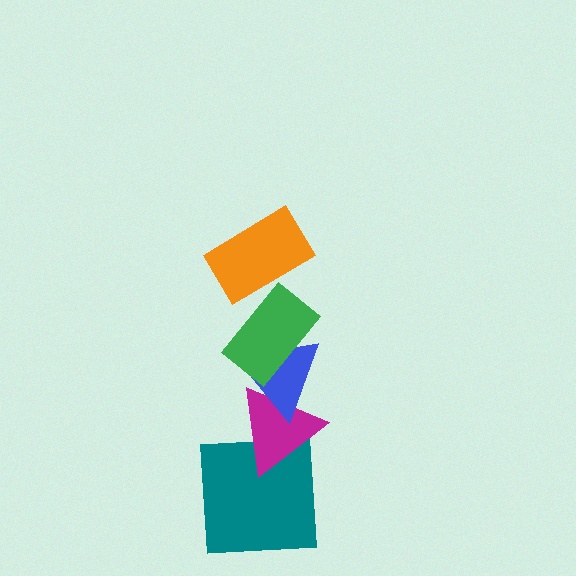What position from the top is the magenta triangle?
The magenta triangle is 4th from the top.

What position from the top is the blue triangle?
The blue triangle is 3rd from the top.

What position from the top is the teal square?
The teal square is 5th from the top.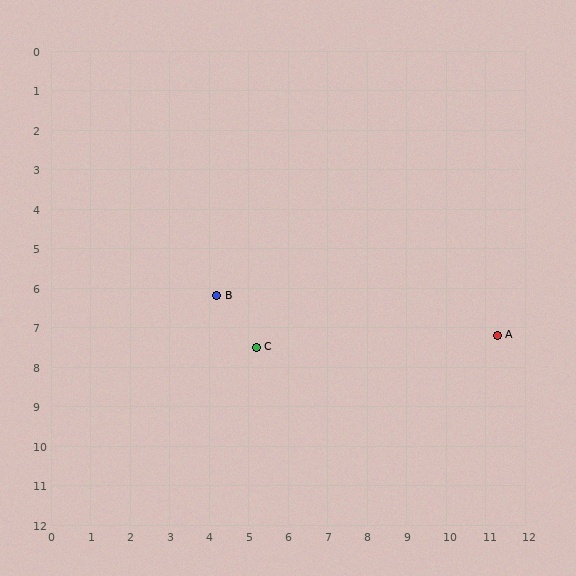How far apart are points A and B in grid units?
Points A and B are about 7.2 grid units apart.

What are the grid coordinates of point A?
Point A is at approximately (11.3, 7.2).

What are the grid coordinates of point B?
Point B is at approximately (4.2, 6.2).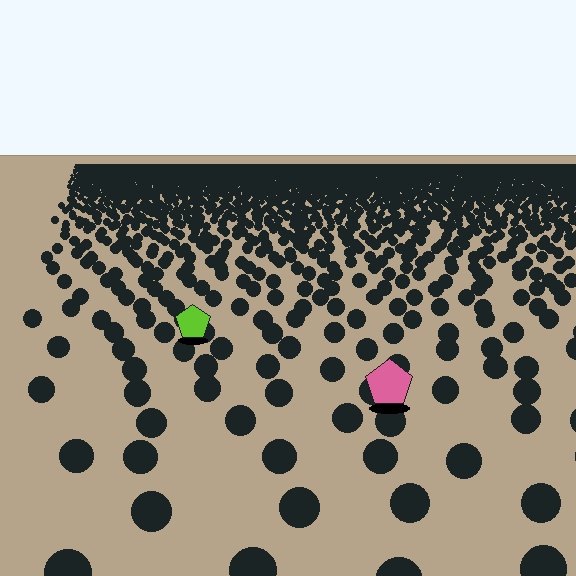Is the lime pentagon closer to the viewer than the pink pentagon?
No. The pink pentagon is closer — you can tell from the texture gradient: the ground texture is coarser near it.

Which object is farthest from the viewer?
The lime pentagon is farthest from the viewer. It appears smaller and the ground texture around it is denser.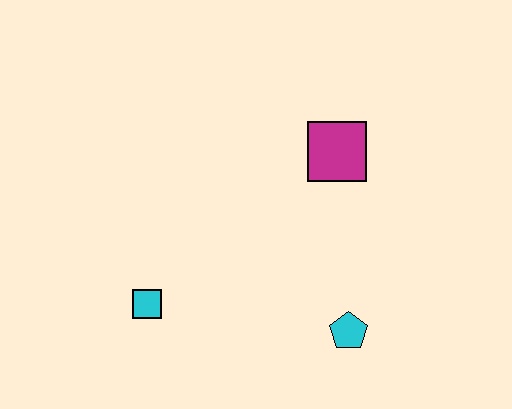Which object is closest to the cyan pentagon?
The magenta square is closest to the cyan pentagon.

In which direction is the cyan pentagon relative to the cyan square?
The cyan pentagon is to the right of the cyan square.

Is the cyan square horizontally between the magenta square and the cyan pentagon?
No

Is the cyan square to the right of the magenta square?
No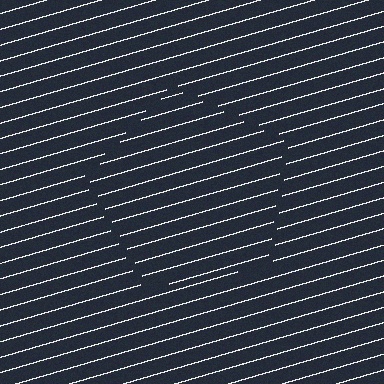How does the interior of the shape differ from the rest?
The interior of the shape contains the same grating, shifted by half a period — the contour is defined by the phase discontinuity where line-ends from the inner and outer gratings abut.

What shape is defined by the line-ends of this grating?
An illusory pentagon. The interior of the shape contains the same grating, shifted by half a period — the contour is defined by the phase discontinuity where line-ends from the inner and outer gratings abut.